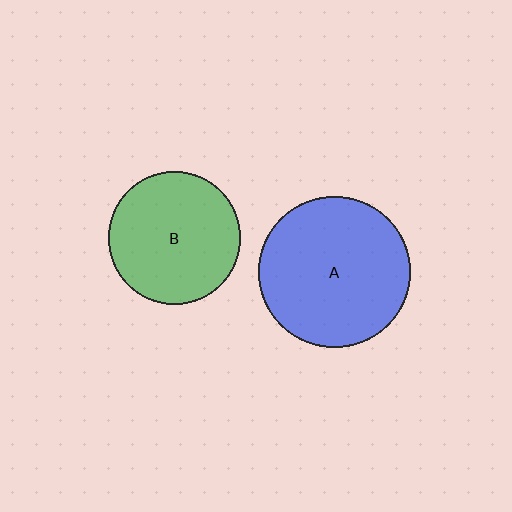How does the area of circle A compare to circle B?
Approximately 1.3 times.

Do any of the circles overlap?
No, none of the circles overlap.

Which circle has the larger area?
Circle A (blue).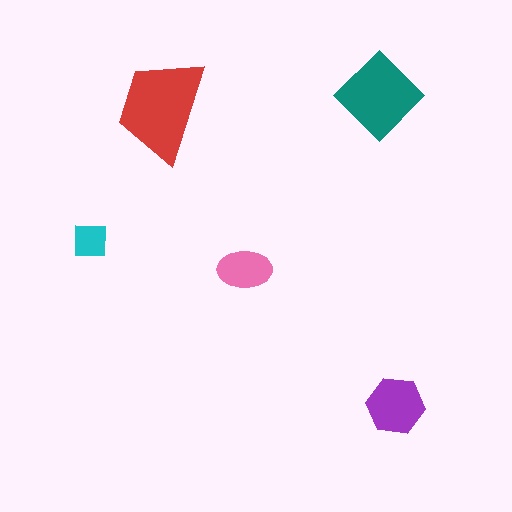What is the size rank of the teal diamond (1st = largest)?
2nd.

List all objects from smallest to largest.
The cyan square, the pink ellipse, the purple hexagon, the teal diamond, the red trapezoid.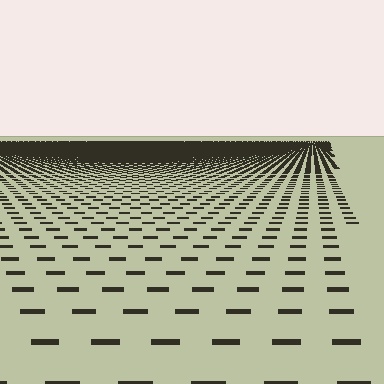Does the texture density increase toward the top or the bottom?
Density increases toward the top.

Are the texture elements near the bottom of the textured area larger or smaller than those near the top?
Larger. Near the bottom, elements are closer to the viewer and appear at a bigger on-screen size.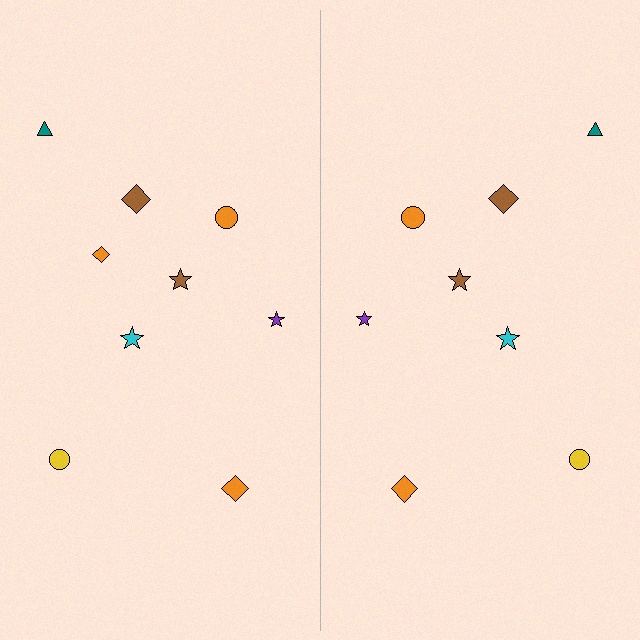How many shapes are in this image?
There are 17 shapes in this image.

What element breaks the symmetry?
A orange diamond is missing from the right side.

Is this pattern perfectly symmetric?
No, the pattern is not perfectly symmetric. A orange diamond is missing from the right side.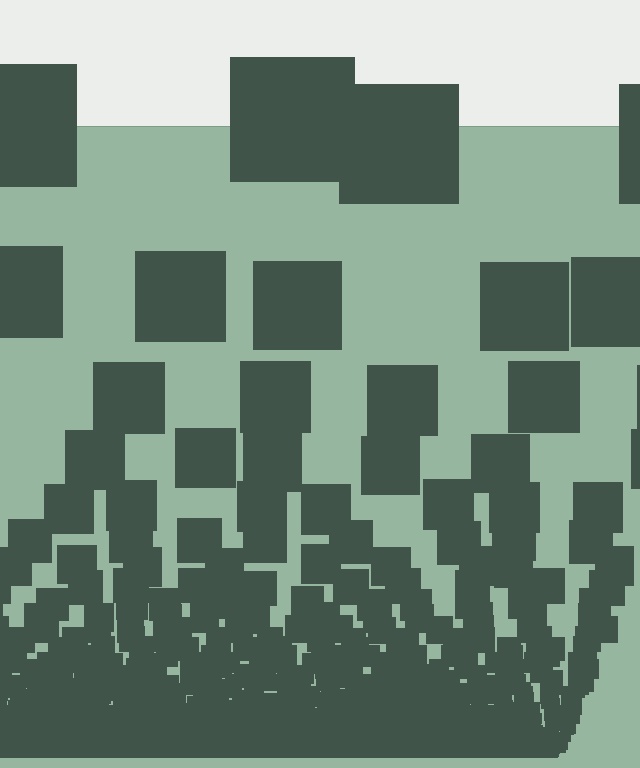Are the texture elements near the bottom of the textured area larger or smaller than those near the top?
Smaller. The gradient is inverted — elements near the bottom are smaller and denser.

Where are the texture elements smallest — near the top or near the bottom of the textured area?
Near the bottom.